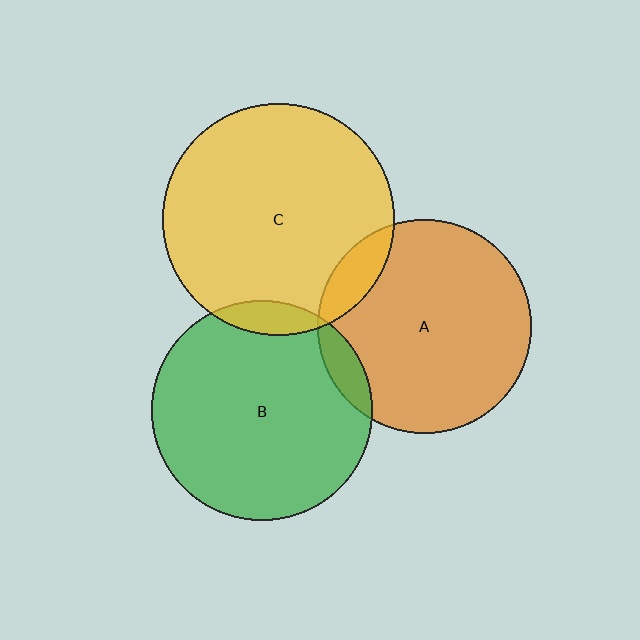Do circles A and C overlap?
Yes.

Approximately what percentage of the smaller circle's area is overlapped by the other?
Approximately 10%.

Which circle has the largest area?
Circle C (yellow).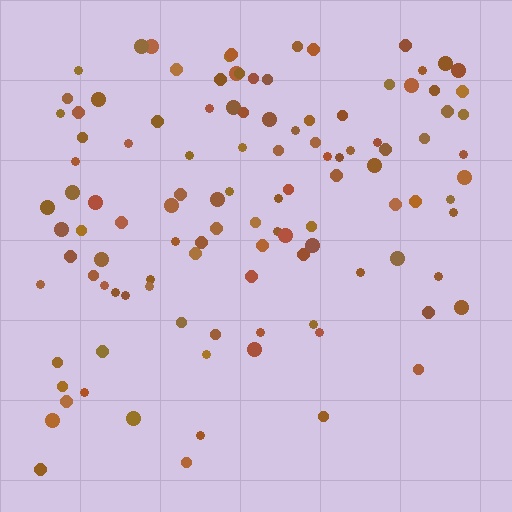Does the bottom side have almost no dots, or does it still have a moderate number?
Still a moderate number, just noticeably fewer than the top.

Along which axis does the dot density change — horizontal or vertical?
Vertical.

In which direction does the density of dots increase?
From bottom to top, with the top side densest.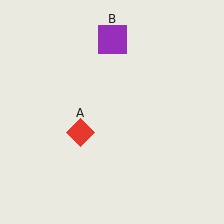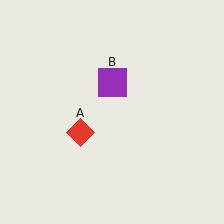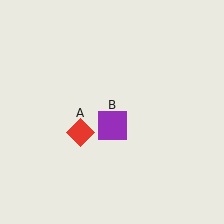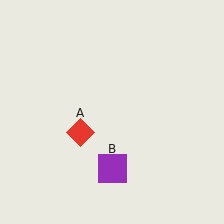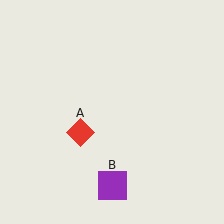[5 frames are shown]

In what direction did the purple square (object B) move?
The purple square (object B) moved down.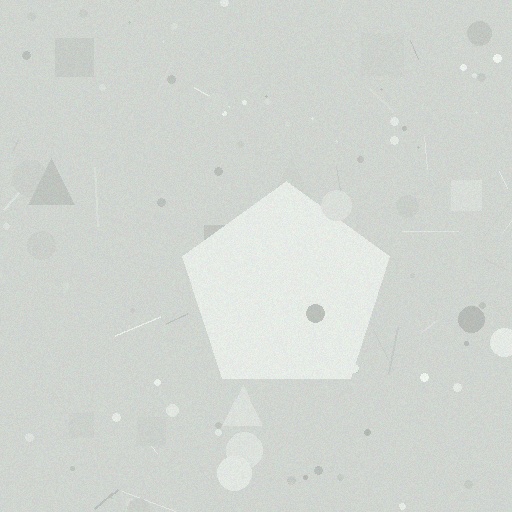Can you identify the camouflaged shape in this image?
The camouflaged shape is a pentagon.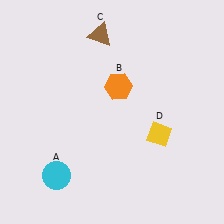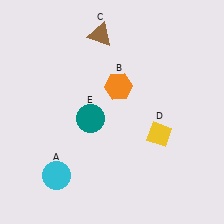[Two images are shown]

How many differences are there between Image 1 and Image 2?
There is 1 difference between the two images.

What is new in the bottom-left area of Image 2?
A teal circle (E) was added in the bottom-left area of Image 2.